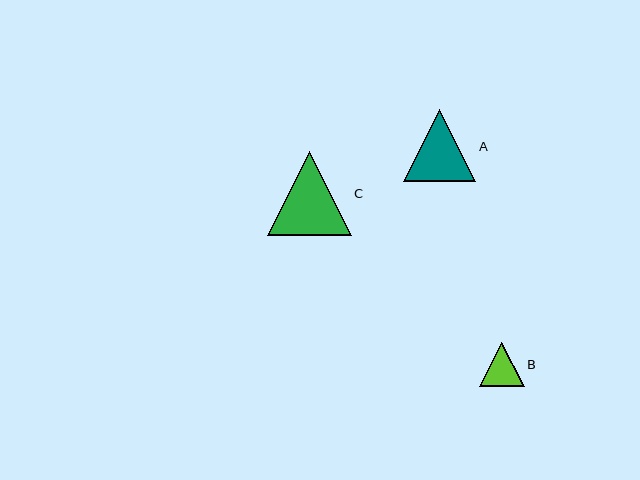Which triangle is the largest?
Triangle C is the largest with a size of approximately 84 pixels.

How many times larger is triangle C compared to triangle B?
Triangle C is approximately 1.9 times the size of triangle B.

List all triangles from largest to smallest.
From largest to smallest: C, A, B.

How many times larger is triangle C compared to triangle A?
Triangle C is approximately 1.2 times the size of triangle A.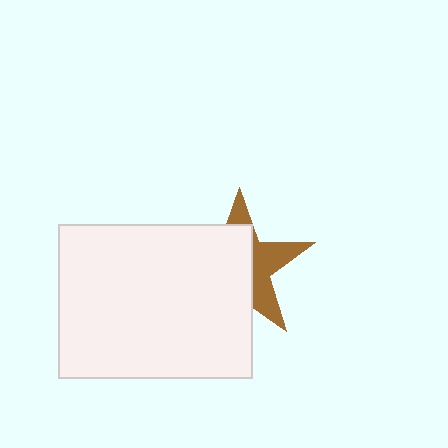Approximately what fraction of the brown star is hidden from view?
Roughly 62% of the brown star is hidden behind the white rectangle.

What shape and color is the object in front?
The object in front is a white rectangle.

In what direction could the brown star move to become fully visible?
The brown star could move right. That would shift it out from behind the white rectangle entirely.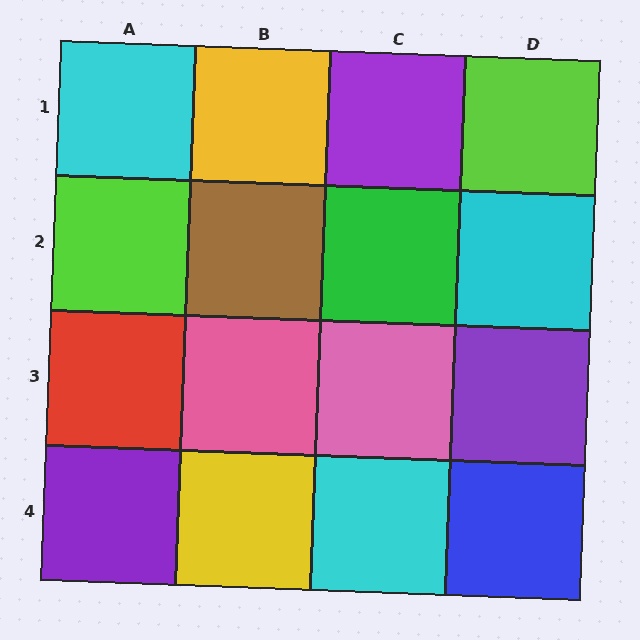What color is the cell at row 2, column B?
Brown.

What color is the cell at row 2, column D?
Cyan.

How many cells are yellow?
2 cells are yellow.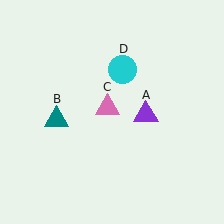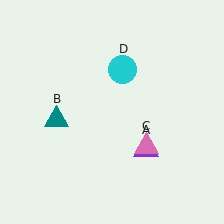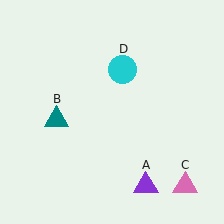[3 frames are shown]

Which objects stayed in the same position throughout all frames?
Teal triangle (object B) and cyan circle (object D) remained stationary.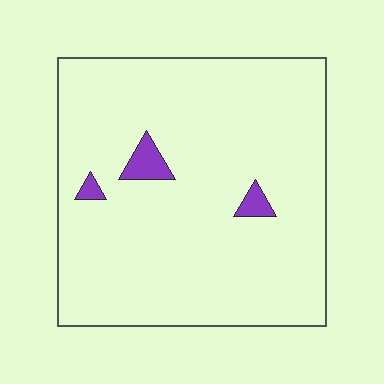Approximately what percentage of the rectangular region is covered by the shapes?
Approximately 5%.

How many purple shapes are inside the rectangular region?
3.